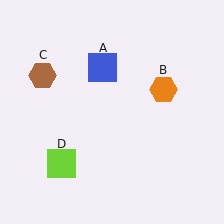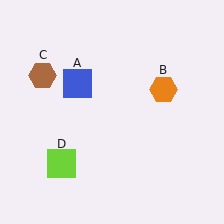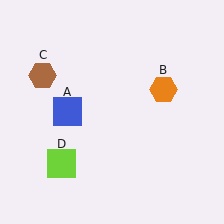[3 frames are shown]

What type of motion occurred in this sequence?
The blue square (object A) rotated counterclockwise around the center of the scene.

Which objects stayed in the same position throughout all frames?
Orange hexagon (object B) and brown hexagon (object C) and lime square (object D) remained stationary.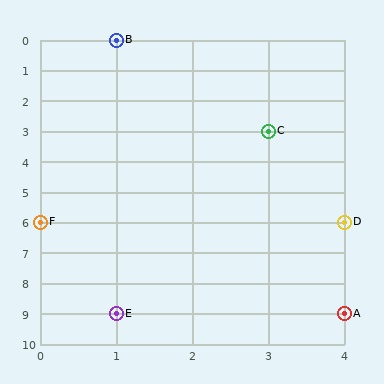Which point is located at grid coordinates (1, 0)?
Point B is at (1, 0).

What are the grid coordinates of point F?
Point F is at grid coordinates (0, 6).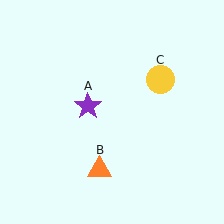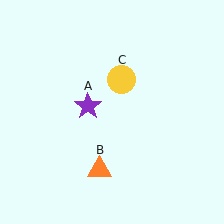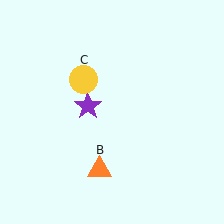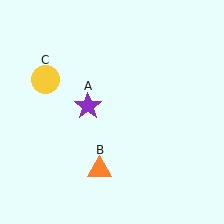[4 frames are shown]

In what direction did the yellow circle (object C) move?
The yellow circle (object C) moved left.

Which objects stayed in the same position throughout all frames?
Purple star (object A) and orange triangle (object B) remained stationary.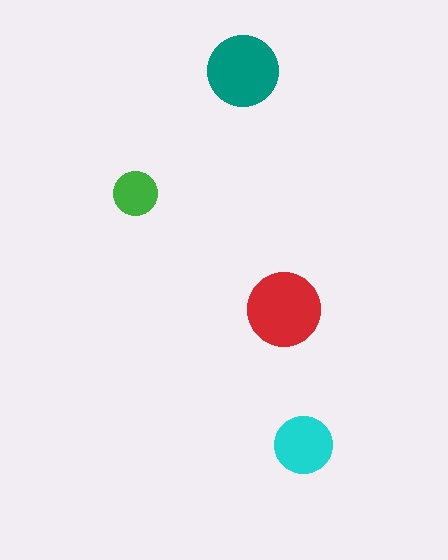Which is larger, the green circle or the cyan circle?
The cyan one.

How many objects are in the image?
There are 4 objects in the image.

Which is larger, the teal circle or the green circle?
The teal one.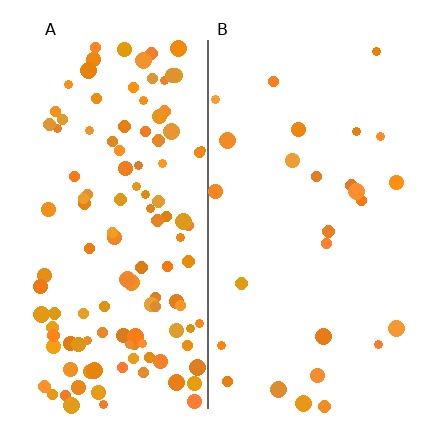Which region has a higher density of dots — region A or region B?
A (the left).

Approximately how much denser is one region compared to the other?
Approximately 4.8× — region A over region B.